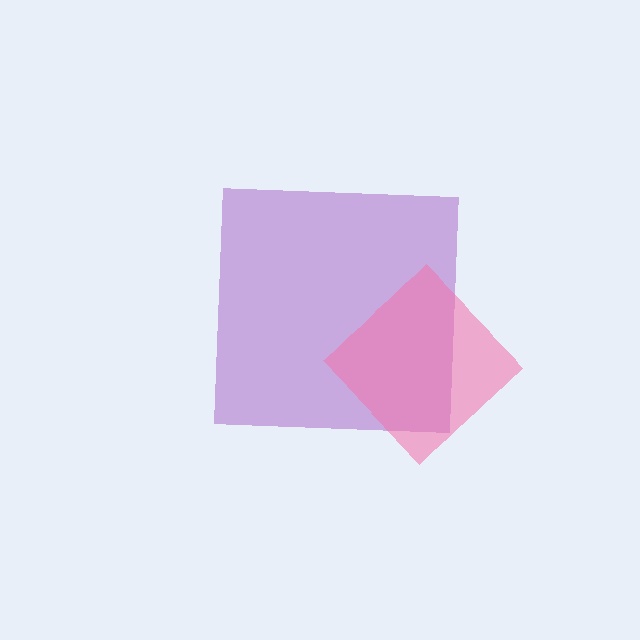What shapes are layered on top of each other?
The layered shapes are: a purple square, a pink diamond.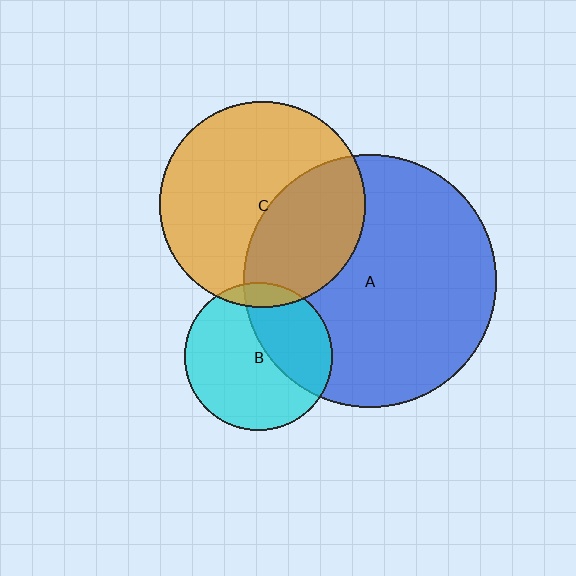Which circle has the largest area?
Circle A (blue).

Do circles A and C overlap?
Yes.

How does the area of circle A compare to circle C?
Approximately 1.5 times.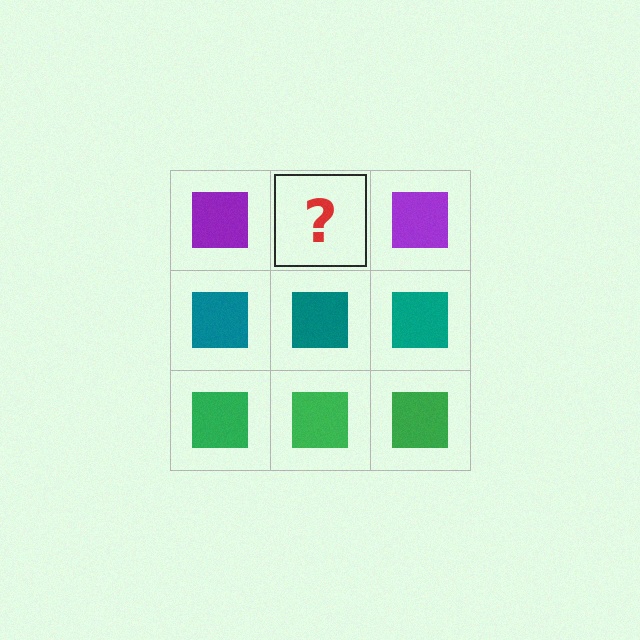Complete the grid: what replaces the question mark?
The question mark should be replaced with a purple square.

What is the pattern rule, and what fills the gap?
The rule is that each row has a consistent color. The gap should be filled with a purple square.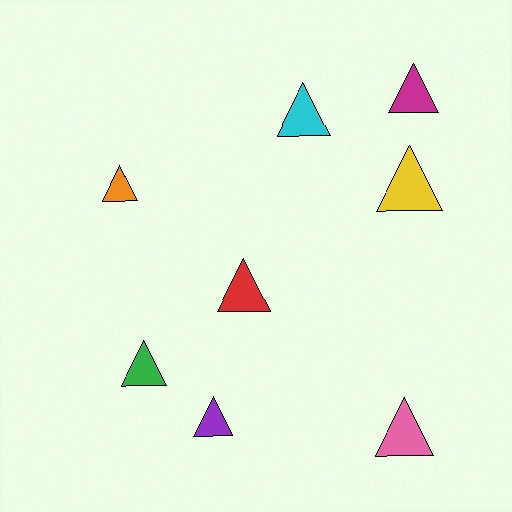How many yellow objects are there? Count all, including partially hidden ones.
There is 1 yellow object.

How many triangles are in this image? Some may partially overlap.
There are 8 triangles.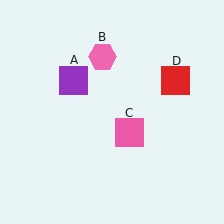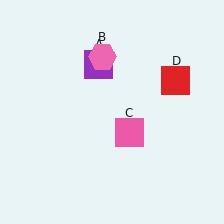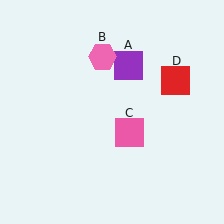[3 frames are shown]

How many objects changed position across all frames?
1 object changed position: purple square (object A).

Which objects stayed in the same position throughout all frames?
Pink hexagon (object B) and pink square (object C) and red square (object D) remained stationary.